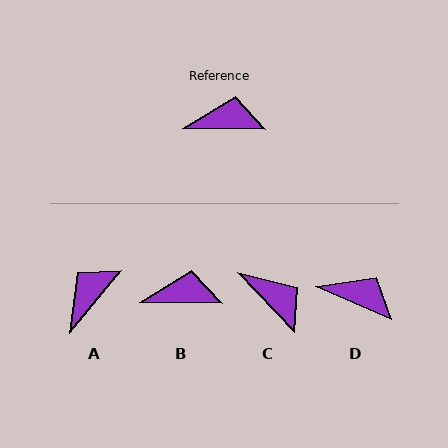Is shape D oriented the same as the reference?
No, it is off by about 23 degrees.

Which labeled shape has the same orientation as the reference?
B.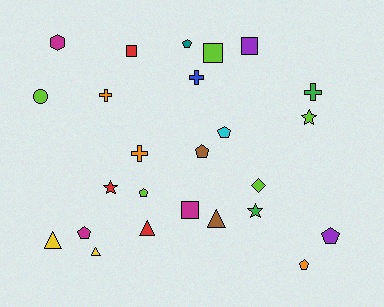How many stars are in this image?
There are 3 stars.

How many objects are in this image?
There are 25 objects.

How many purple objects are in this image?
There are 2 purple objects.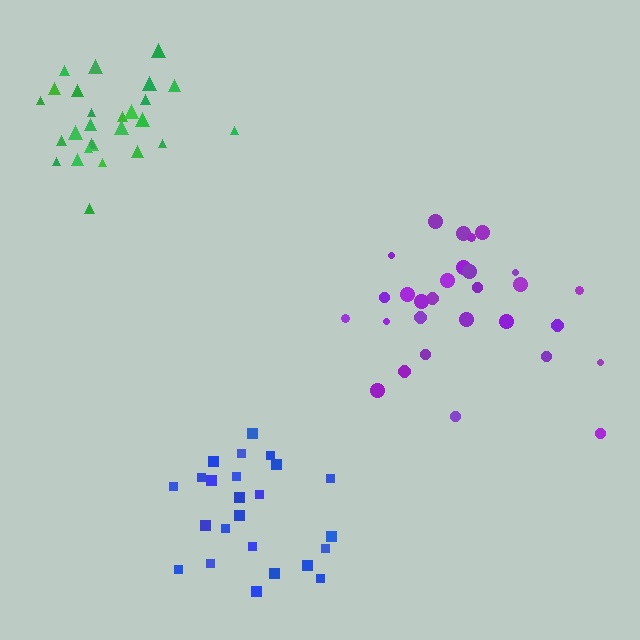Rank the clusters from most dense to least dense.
green, purple, blue.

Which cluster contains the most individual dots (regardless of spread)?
Purple (29).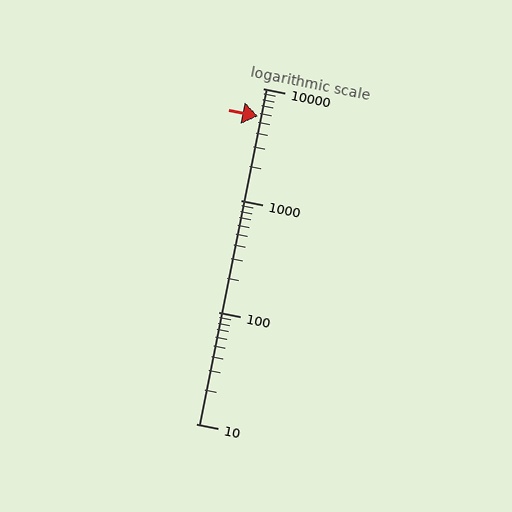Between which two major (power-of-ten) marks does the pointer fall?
The pointer is between 1000 and 10000.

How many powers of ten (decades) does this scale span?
The scale spans 3 decades, from 10 to 10000.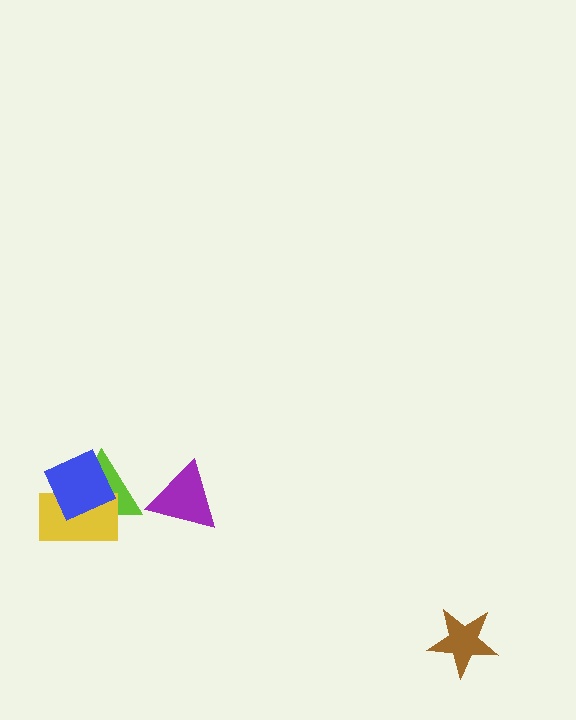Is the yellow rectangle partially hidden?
Yes, it is partially covered by another shape.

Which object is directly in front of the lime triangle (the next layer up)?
The yellow rectangle is directly in front of the lime triangle.